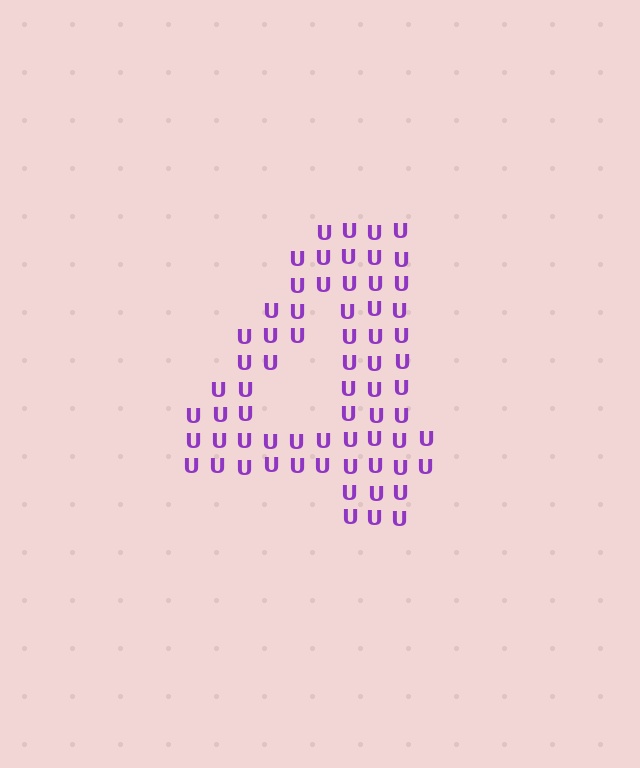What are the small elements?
The small elements are letter U's.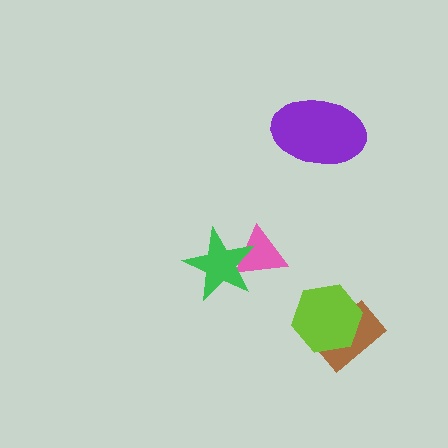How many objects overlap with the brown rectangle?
1 object overlaps with the brown rectangle.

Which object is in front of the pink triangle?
The green star is in front of the pink triangle.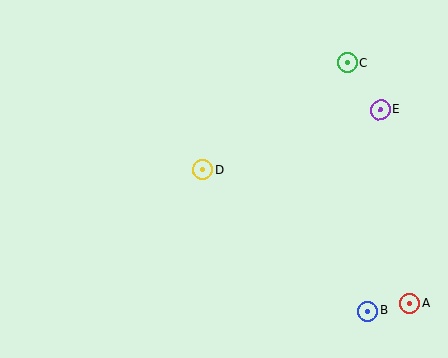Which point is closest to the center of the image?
Point D at (202, 170) is closest to the center.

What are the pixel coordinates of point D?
Point D is at (202, 170).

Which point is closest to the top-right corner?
Point C is closest to the top-right corner.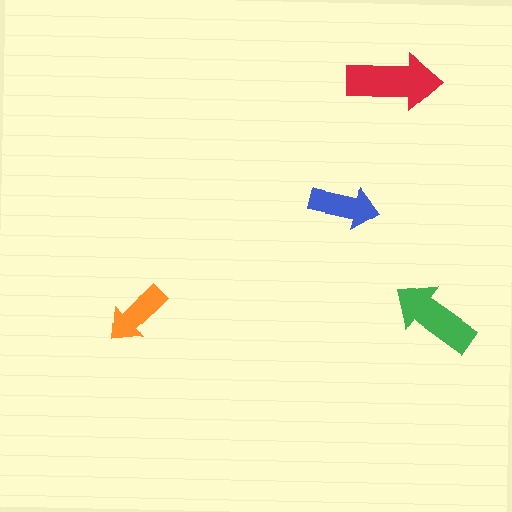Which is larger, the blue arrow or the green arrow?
The green one.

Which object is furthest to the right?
The green arrow is rightmost.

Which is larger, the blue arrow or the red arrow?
The red one.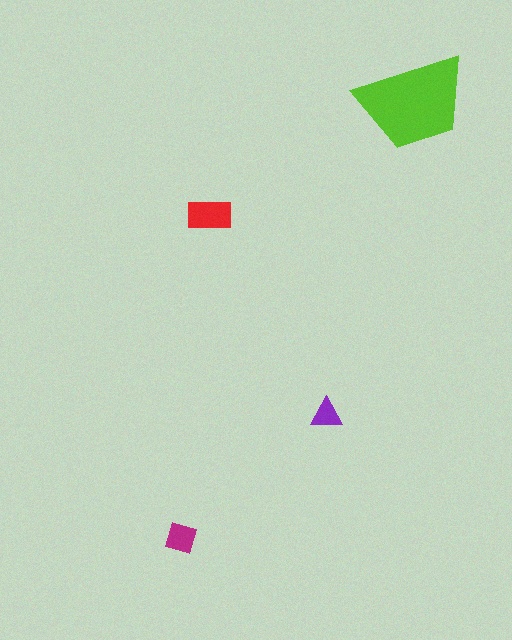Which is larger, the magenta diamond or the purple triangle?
The magenta diamond.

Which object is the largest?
The lime trapezoid.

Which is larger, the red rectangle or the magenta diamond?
The red rectangle.